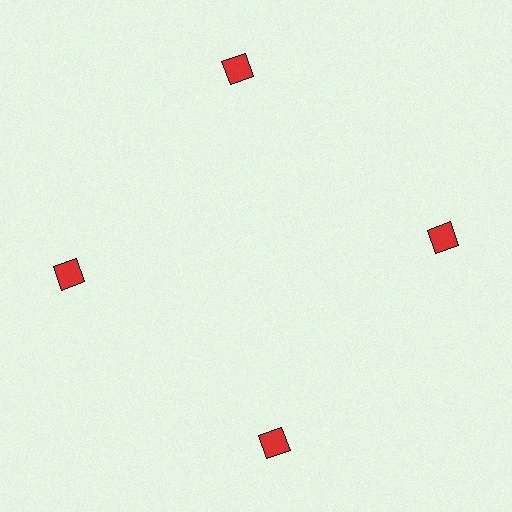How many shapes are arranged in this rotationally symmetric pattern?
There are 4 shapes, arranged in 4 groups of 1.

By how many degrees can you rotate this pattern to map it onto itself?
The pattern maps onto itself every 90 degrees of rotation.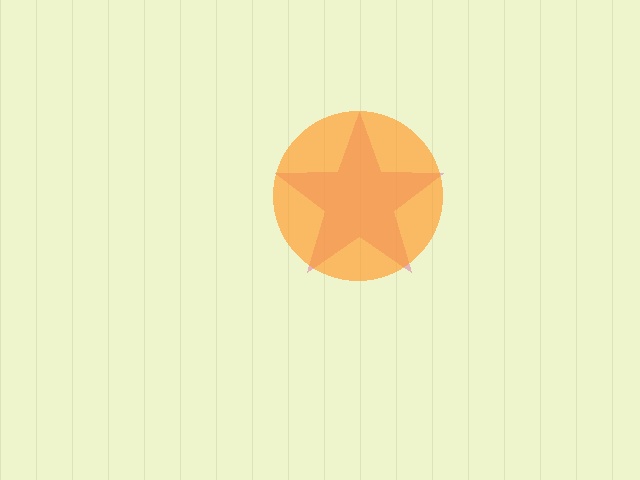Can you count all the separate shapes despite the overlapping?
Yes, there are 2 separate shapes.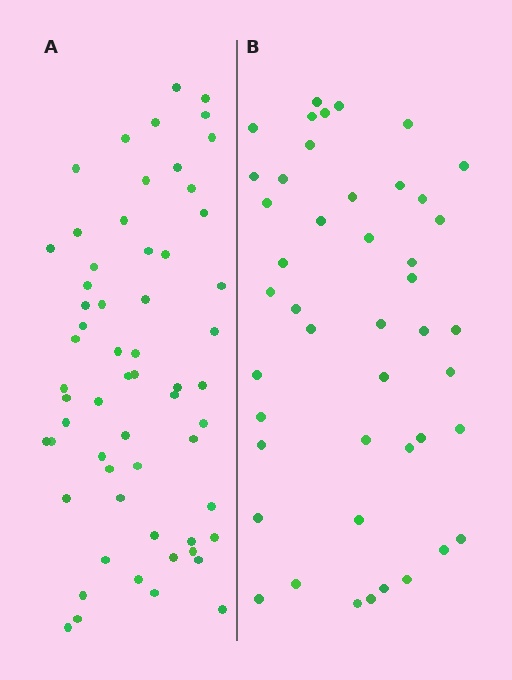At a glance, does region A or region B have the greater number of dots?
Region A (the left region) has more dots.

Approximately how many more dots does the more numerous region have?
Region A has approximately 15 more dots than region B.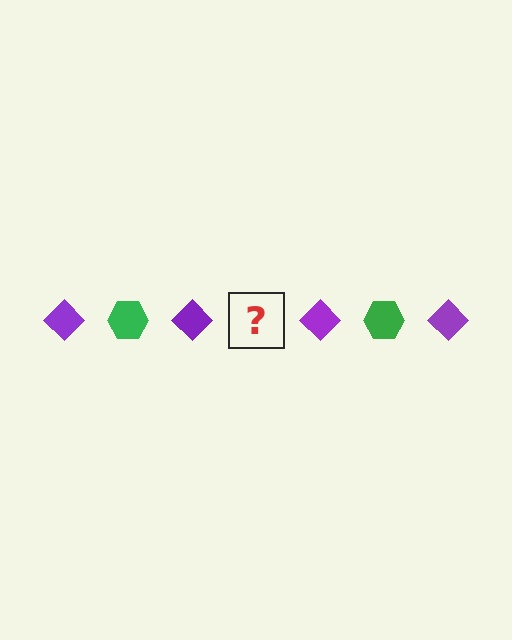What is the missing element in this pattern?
The missing element is a green hexagon.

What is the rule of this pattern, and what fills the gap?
The rule is that the pattern alternates between purple diamond and green hexagon. The gap should be filled with a green hexagon.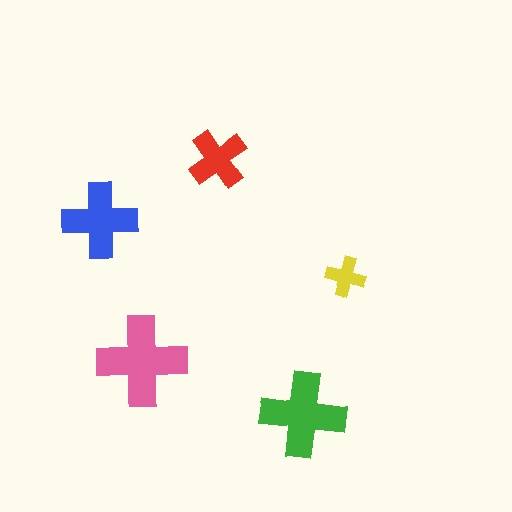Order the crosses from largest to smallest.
the pink one, the green one, the blue one, the red one, the yellow one.